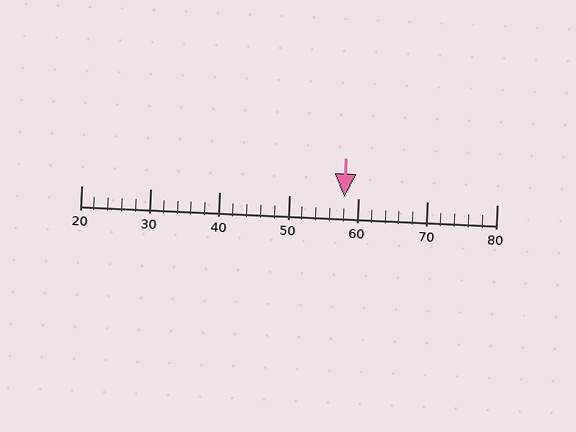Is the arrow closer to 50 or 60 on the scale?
The arrow is closer to 60.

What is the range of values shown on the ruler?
The ruler shows values from 20 to 80.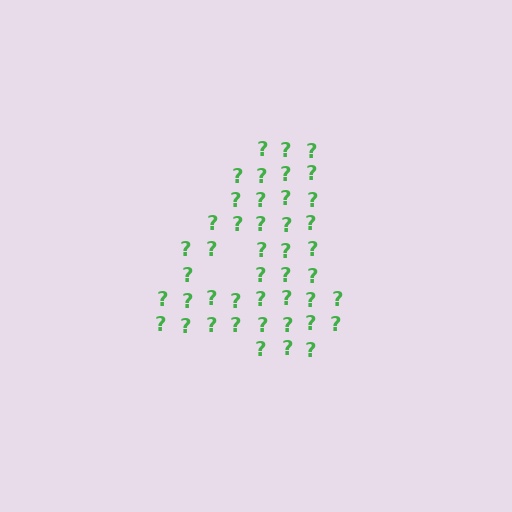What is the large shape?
The large shape is the digit 4.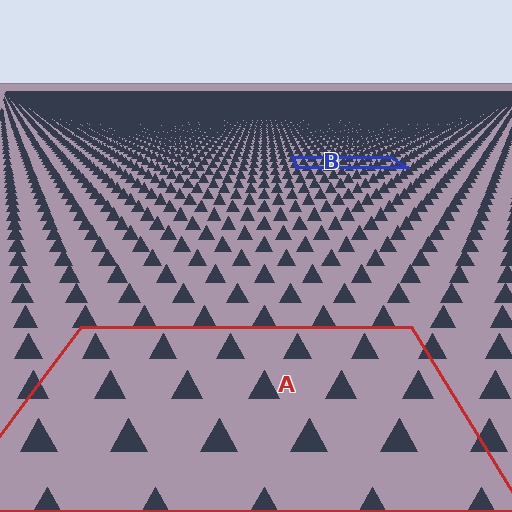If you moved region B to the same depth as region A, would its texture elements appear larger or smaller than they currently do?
They would appear larger. At a closer depth, the same texture elements are projected at a bigger on-screen size.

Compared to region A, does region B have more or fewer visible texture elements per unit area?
Region B has more texture elements per unit area — they are packed more densely because it is farther away.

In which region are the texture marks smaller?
The texture marks are smaller in region B, because it is farther away.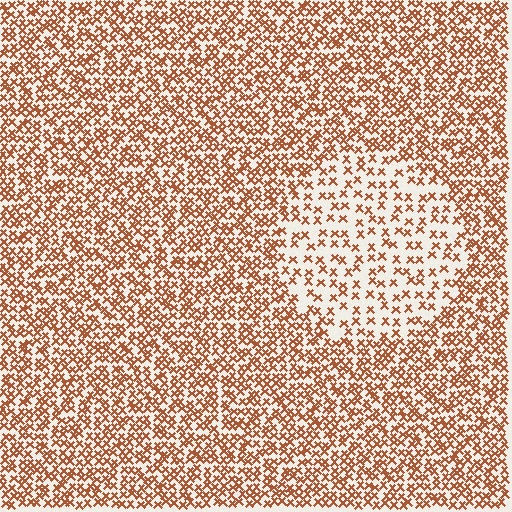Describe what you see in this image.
The image contains small brown elements arranged at two different densities. A circle-shaped region is visible where the elements are less densely packed than the surrounding area.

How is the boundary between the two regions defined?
The boundary is defined by a change in element density (approximately 2.2x ratio). All elements are the same color, size, and shape.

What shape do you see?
I see a circle.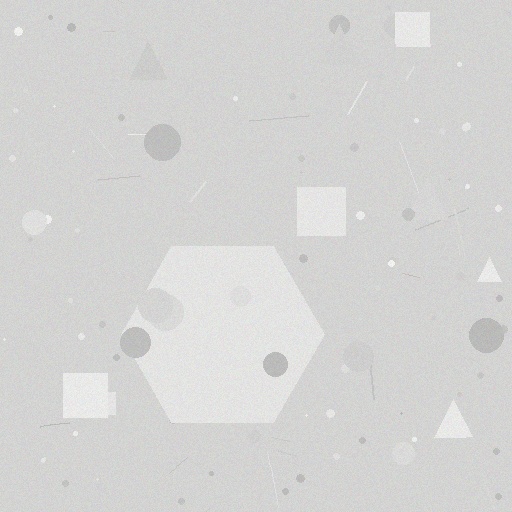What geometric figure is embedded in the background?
A hexagon is embedded in the background.